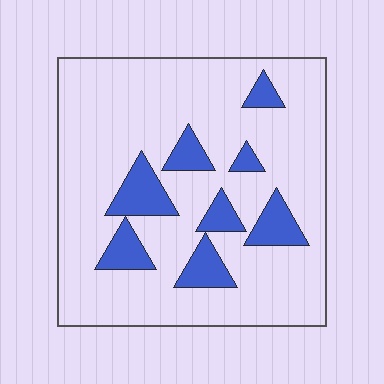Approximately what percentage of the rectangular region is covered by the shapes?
Approximately 15%.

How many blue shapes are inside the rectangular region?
8.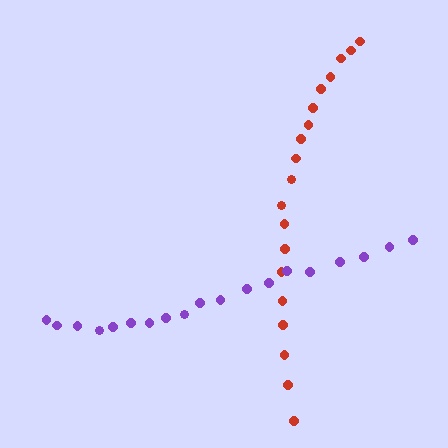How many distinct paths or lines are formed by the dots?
There are 2 distinct paths.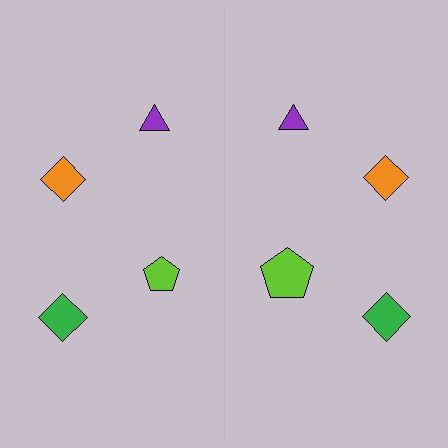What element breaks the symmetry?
The lime pentagon on the right side has a different size than its mirror counterpart.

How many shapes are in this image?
There are 8 shapes in this image.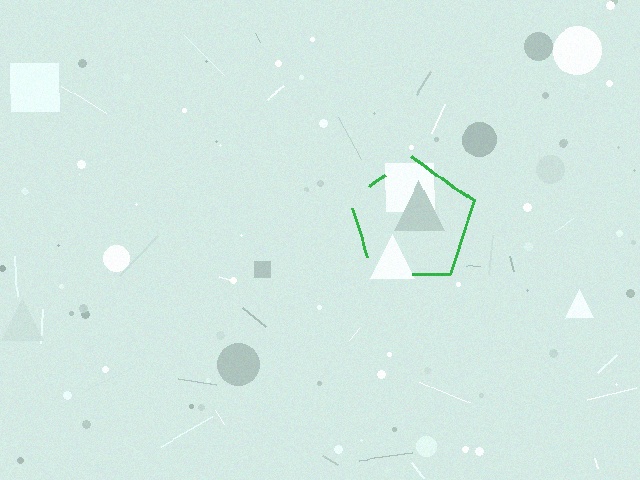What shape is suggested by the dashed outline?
The dashed outline suggests a pentagon.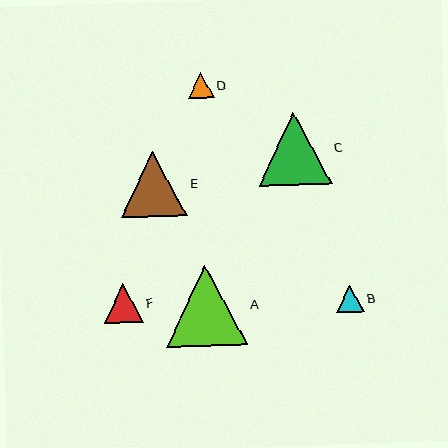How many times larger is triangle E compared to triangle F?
Triangle E is approximately 1.7 times the size of triangle F.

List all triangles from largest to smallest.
From largest to smallest: A, C, E, F, B, D.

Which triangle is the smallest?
Triangle D is the smallest with a size of approximately 26 pixels.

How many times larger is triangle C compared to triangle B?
Triangle C is approximately 2.6 times the size of triangle B.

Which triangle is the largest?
Triangle A is the largest with a size of approximately 82 pixels.